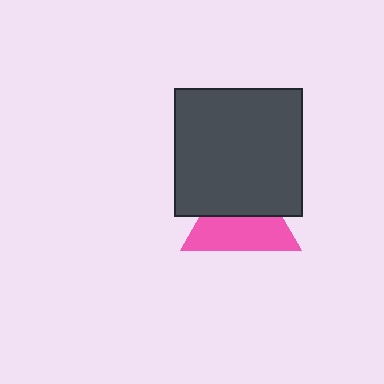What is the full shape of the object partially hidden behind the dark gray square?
The partially hidden object is a pink triangle.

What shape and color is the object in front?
The object in front is a dark gray square.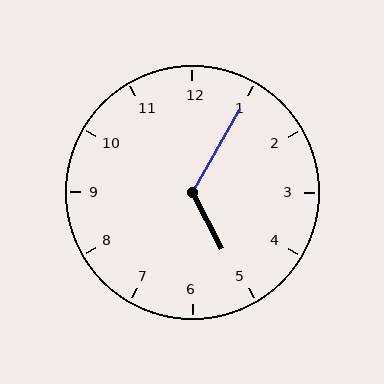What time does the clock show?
5:05.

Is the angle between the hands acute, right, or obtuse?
It is obtuse.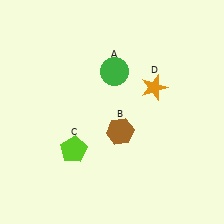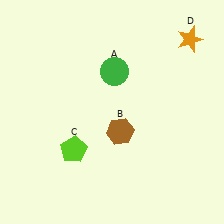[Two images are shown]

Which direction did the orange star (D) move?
The orange star (D) moved up.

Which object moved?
The orange star (D) moved up.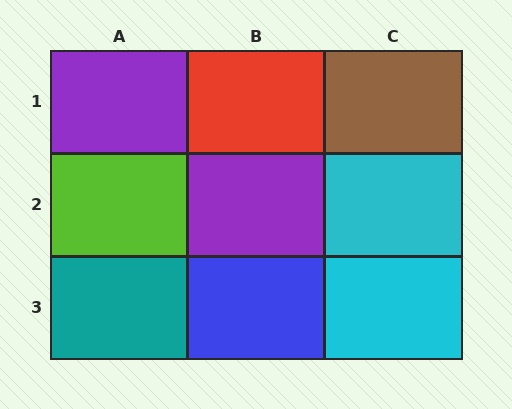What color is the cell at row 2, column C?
Cyan.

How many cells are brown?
1 cell is brown.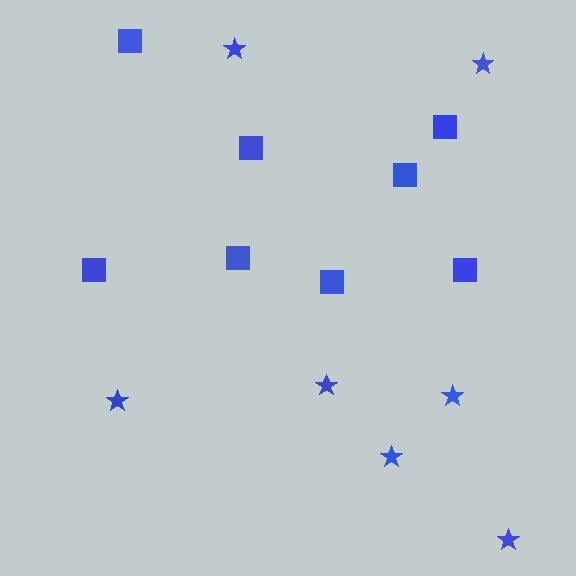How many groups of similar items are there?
There are 2 groups: one group of squares (8) and one group of stars (7).